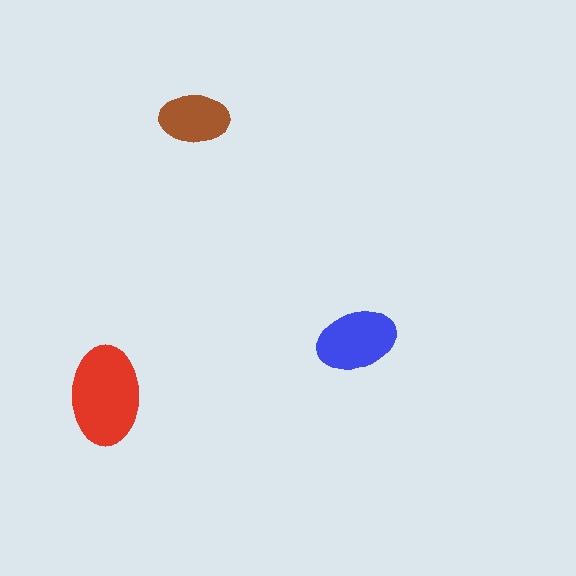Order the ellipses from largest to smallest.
the red one, the blue one, the brown one.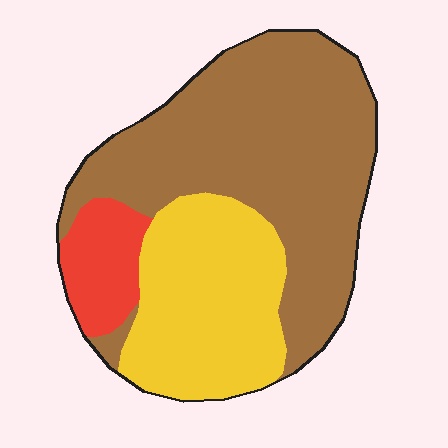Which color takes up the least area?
Red, at roughly 10%.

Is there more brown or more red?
Brown.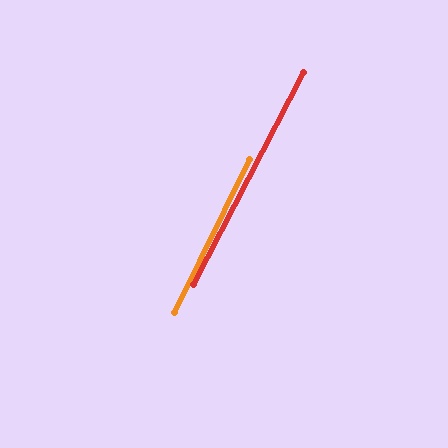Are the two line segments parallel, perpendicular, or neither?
Parallel — their directions differ by only 1.4°.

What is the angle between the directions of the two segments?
Approximately 1 degree.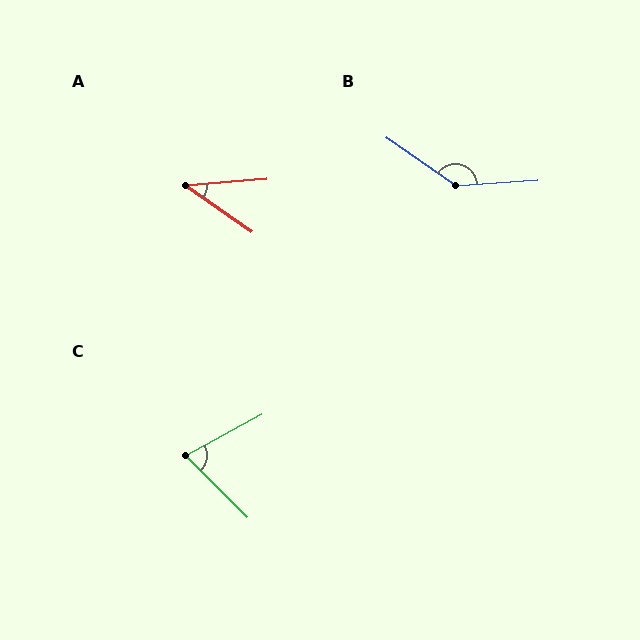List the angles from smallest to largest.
A (39°), C (74°), B (141°).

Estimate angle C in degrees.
Approximately 74 degrees.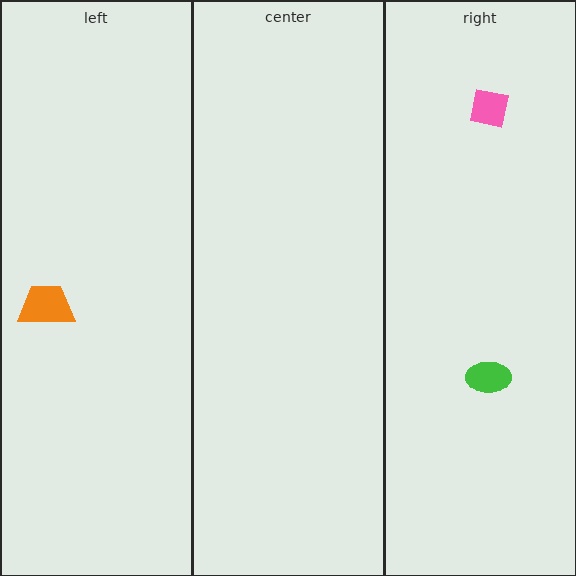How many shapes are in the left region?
1.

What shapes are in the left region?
The orange trapezoid.